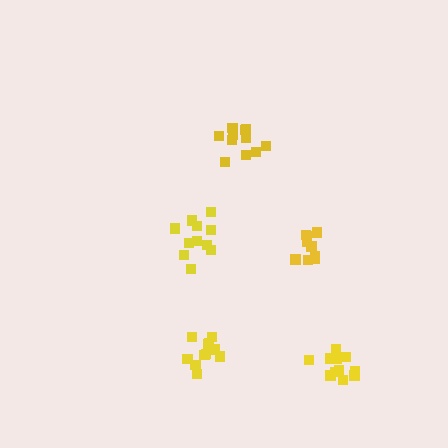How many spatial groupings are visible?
There are 5 spatial groupings.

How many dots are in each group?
Group 1: 11 dots, Group 2: 9 dots, Group 3: 11 dots, Group 4: 11 dots, Group 5: 11 dots (53 total).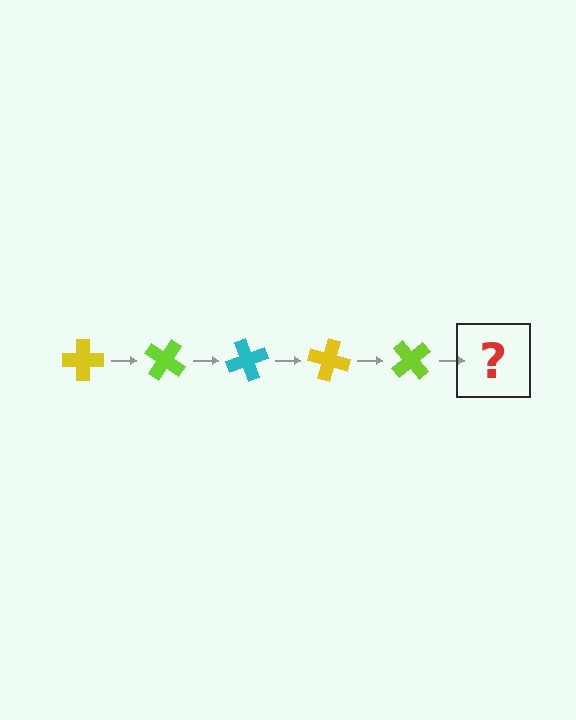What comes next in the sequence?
The next element should be a cyan cross, rotated 175 degrees from the start.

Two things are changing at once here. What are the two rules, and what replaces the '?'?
The two rules are that it rotates 35 degrees each step and the color cycles through yellow, lime, and cyan. The '?' should be a cyan cross, rotated 175 degrees from the start.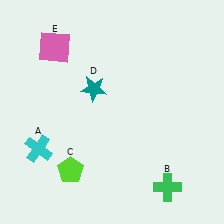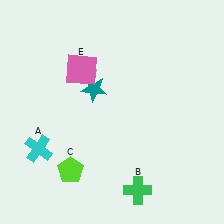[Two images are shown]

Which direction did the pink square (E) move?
The pink square (E) moved right.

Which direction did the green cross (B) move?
The green cross (B) moved left.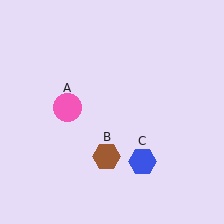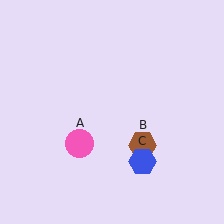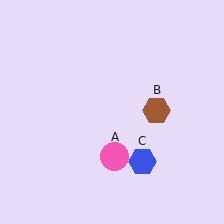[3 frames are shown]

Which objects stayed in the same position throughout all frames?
Blue hexagon (object C) remained stationary.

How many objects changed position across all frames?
2 objects changed position: pink circle (object A), brown hexagon (object B).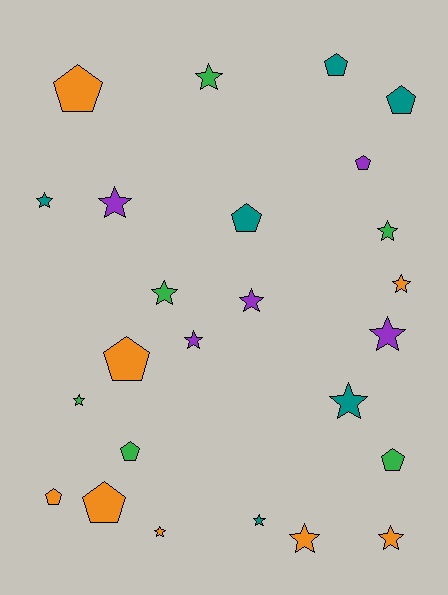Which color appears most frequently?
Orange, with 8 objects.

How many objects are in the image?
There are 25 objects.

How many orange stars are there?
There are 4 orange stars.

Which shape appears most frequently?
Star, with 15 objects.